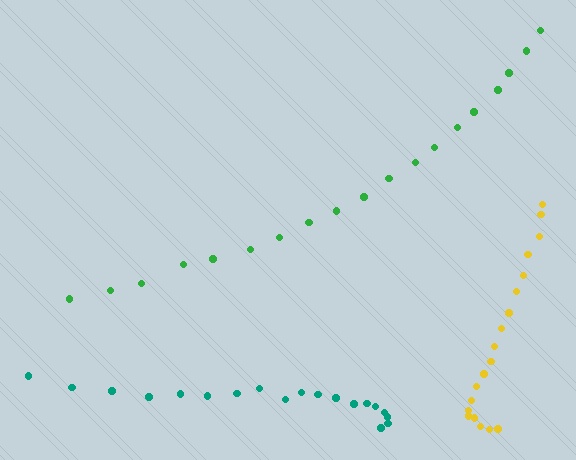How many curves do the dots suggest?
There are 3 distinct paths.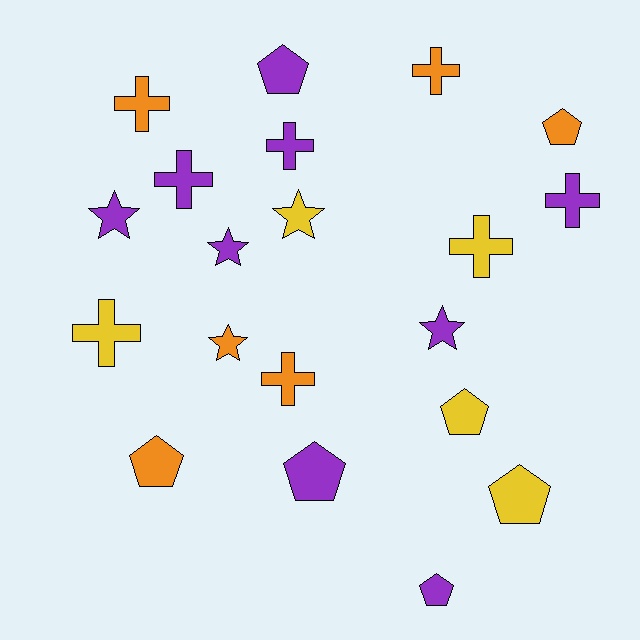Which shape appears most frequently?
Cross, with 8 objects.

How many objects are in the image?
There are 20 objects.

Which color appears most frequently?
Purple, with 9 objects.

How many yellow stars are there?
There is 1 yellow star.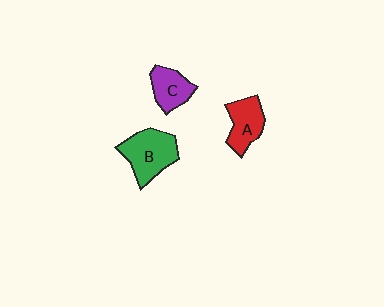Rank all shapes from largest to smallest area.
From largest to smallest: B (green), A (red), C (purple).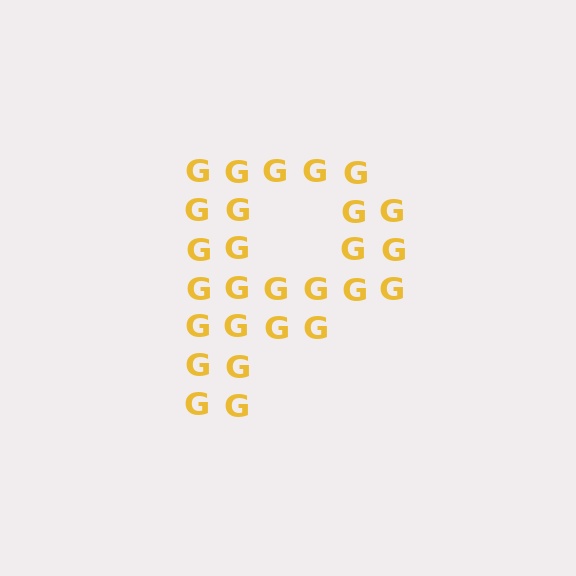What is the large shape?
The large shape is the letter P.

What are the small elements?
The small elements are letter G's.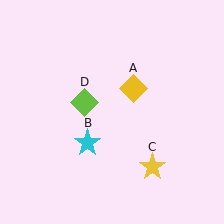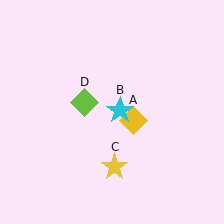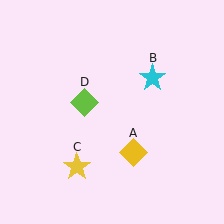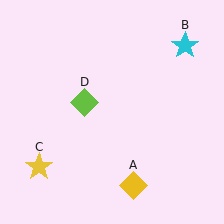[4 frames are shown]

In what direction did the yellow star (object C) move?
The yellow star (object C) moved left.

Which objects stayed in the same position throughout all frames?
Lime diamond (object D) remained stationary.